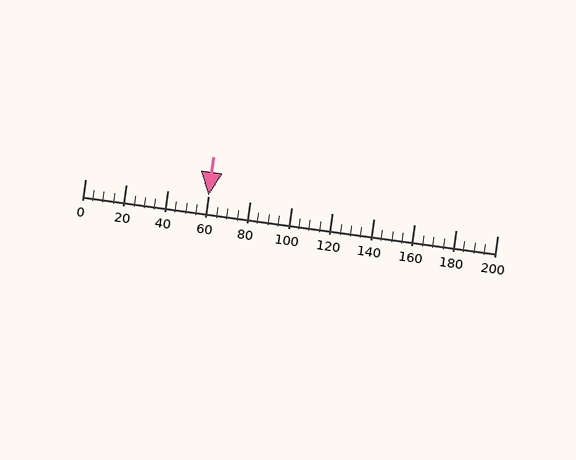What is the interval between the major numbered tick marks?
The major tick marks are spaced 20 units apart.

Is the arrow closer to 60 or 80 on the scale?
The arrow is closer to 60.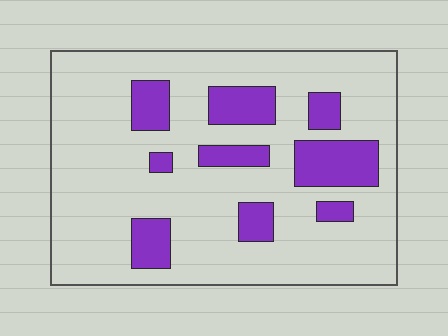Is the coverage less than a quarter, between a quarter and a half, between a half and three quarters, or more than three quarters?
Less than a quarter.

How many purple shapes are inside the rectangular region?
9.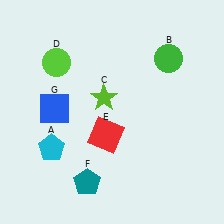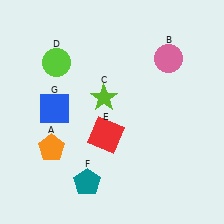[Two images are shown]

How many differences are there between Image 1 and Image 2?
There are 2 differences between the two images.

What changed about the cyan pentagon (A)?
In Image 1, A is cyan. In Image 2, it changed to orange.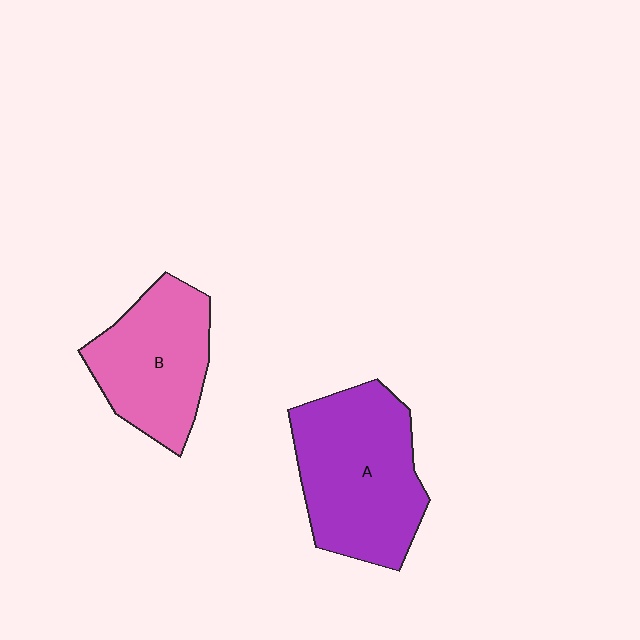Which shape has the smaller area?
Shape B (pink).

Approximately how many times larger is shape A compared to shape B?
Approximately 1.3 times.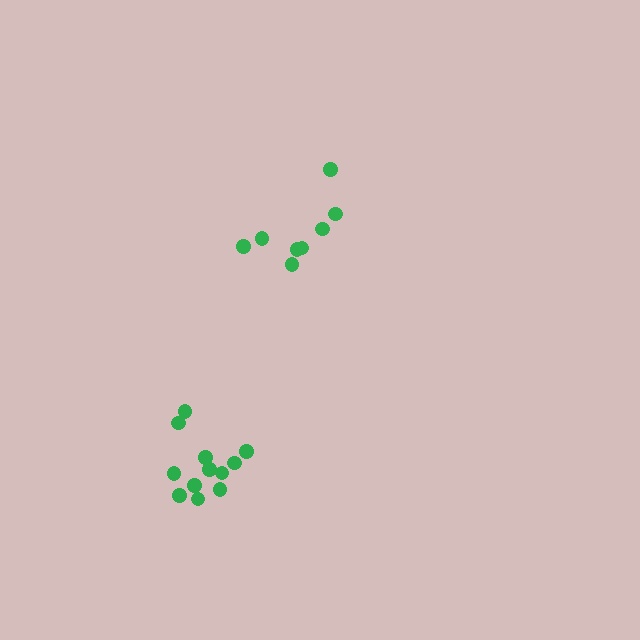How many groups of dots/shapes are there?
There are 2 groups.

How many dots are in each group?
Group 1: 8 dots, Group 2: 12 dots (20 total).